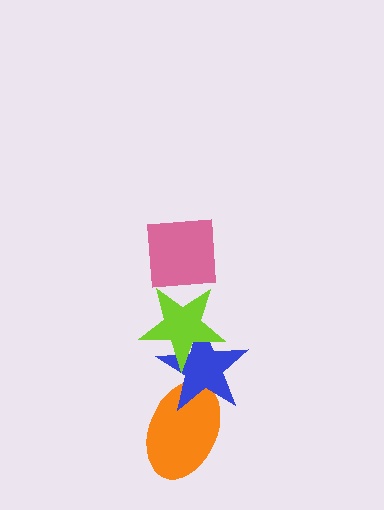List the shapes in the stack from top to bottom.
From top to bottom: the pink square, the lime star, the blue star, the orange ellipse.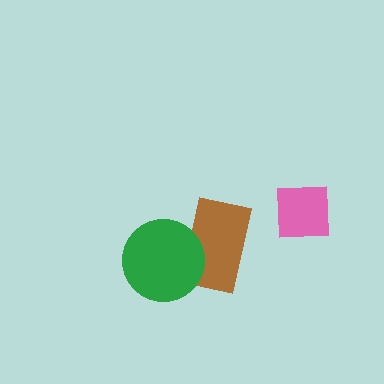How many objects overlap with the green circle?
1 object overlaps with the green circle.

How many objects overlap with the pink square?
0 objects overlap with the pink square.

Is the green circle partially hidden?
No, no other shape covers it.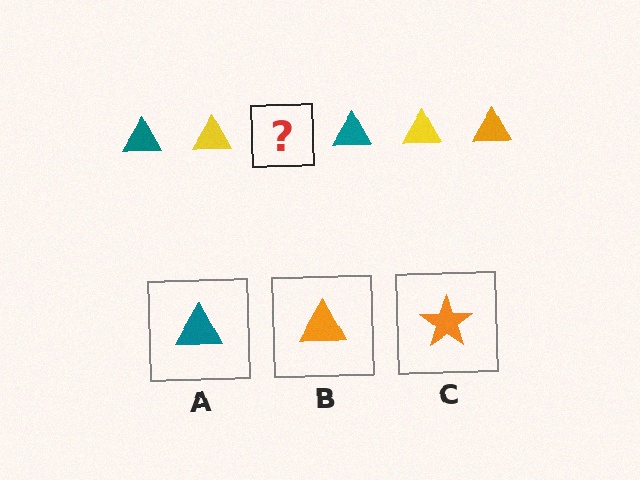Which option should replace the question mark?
Option B.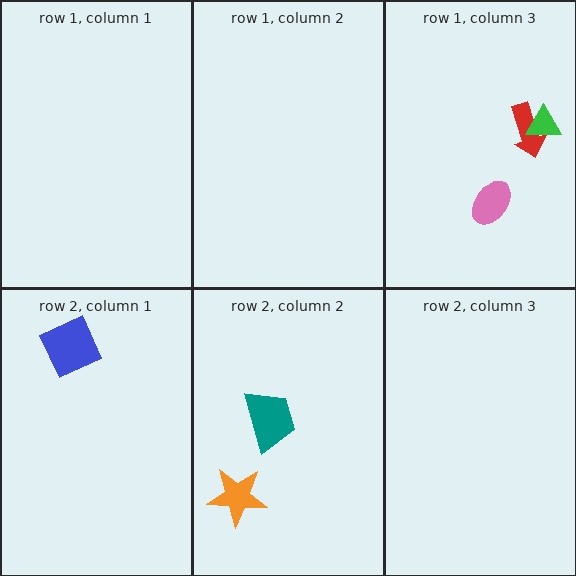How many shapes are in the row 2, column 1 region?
1.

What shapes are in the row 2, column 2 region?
The teal trapezoid, the orange star.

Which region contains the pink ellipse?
The row 1, column 3 region.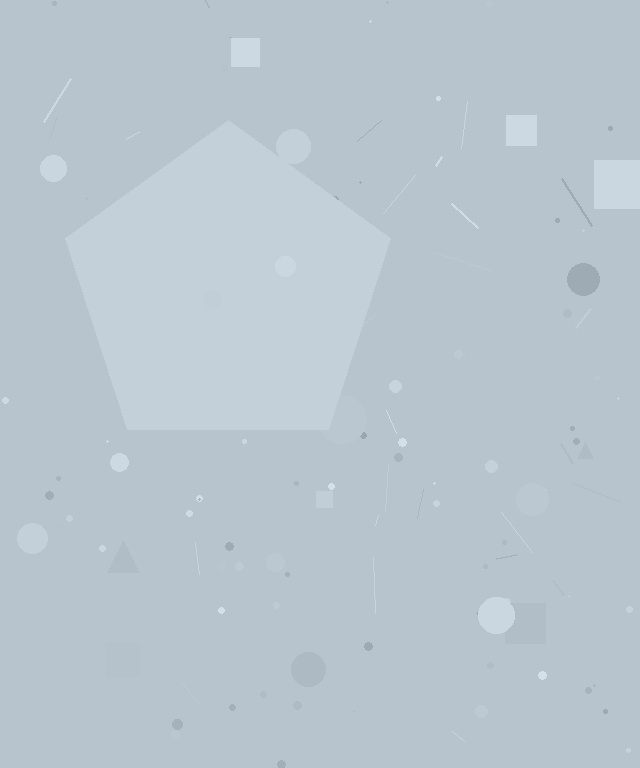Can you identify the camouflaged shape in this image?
The camouflaged shape is a pentagon.